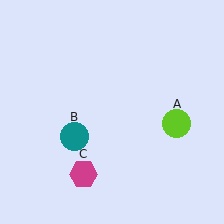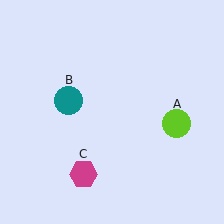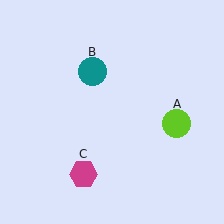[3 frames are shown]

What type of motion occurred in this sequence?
The teal circle (object B) rotated clockwise around the center of the scene.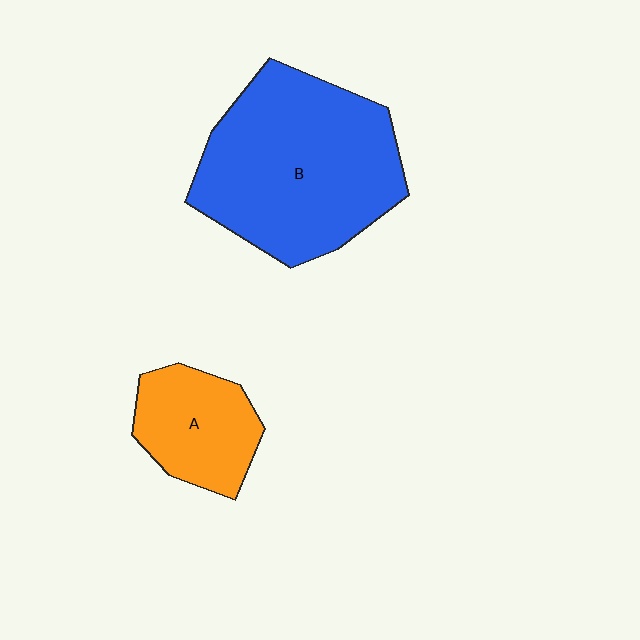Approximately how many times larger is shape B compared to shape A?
Approximately 2.4 times.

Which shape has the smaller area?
Shape A (orange).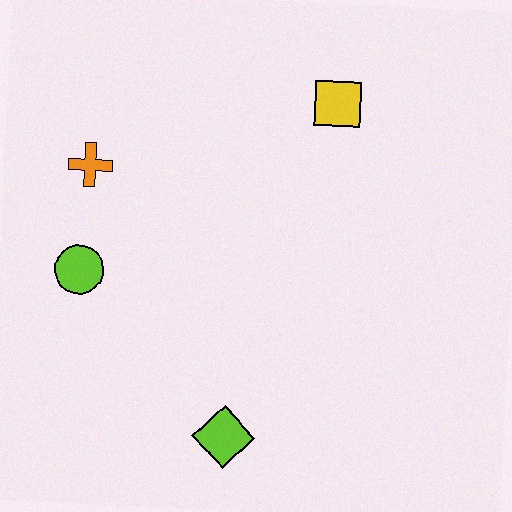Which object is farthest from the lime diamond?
The yellow square is farthest from the lime diamond.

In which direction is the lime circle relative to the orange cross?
The lime circle is below the orange cross.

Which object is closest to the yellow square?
The orange cross is closest to the yellow square.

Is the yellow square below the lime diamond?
No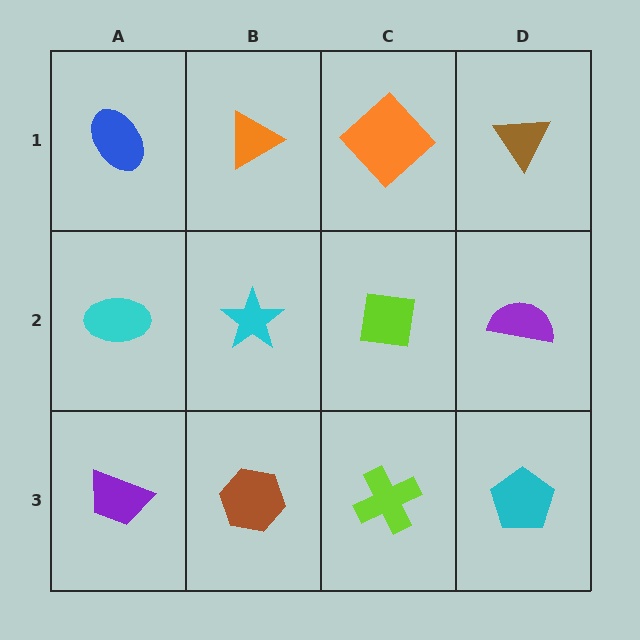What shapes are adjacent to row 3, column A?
A cyan ellipse (row 2, column A), a brown hexagon (row 3, column B).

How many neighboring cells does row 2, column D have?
3.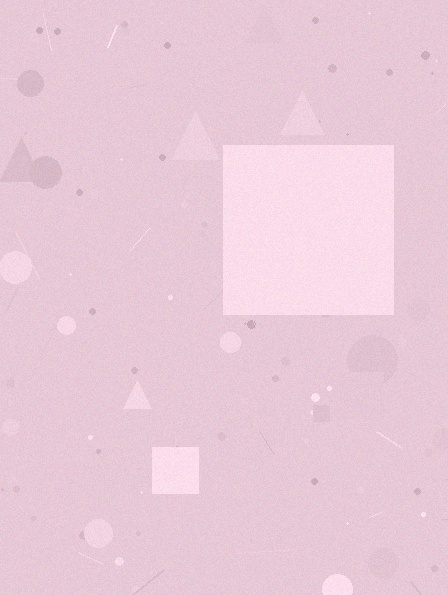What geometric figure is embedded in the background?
A square is embedded in the background.